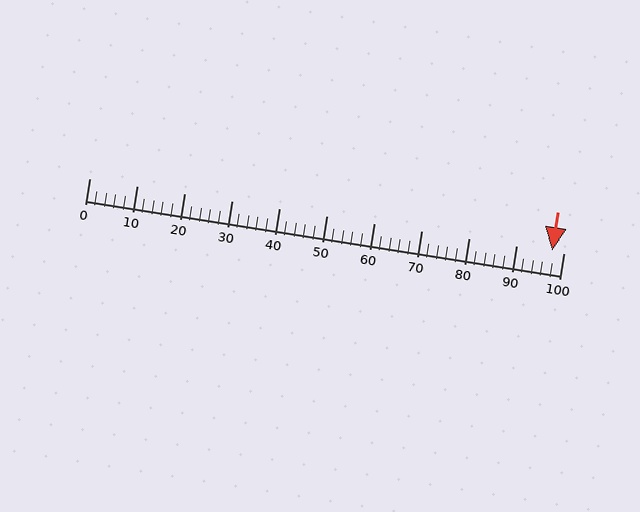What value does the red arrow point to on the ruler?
The red arrow points to approximately 98.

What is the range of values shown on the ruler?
The ruler shows values from 0 to 100.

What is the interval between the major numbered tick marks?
The major tick marks are spaced 10 units apart.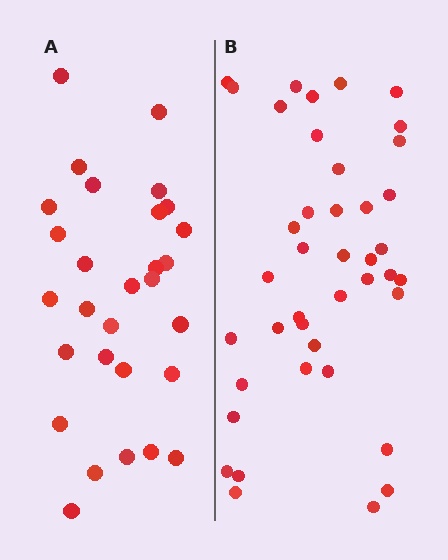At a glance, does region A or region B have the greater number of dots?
Region B (the right region) has more dots.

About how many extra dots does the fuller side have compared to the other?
Region B has roughly 12 or so more dots than region A.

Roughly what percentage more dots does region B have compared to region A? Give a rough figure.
About 40% more.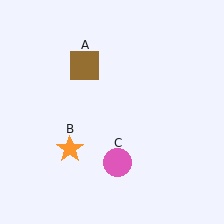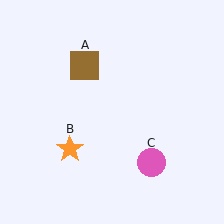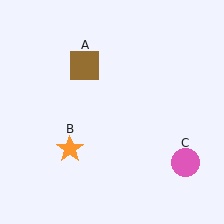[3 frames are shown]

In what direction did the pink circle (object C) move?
The pink circle (object C) moved right.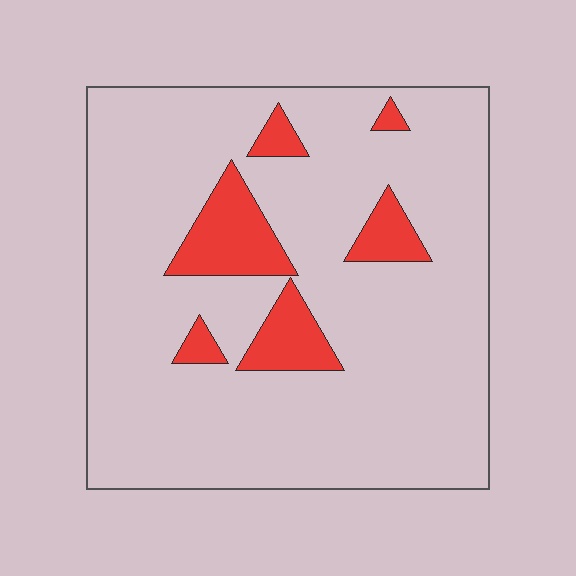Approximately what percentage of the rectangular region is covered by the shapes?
Approximately 15%.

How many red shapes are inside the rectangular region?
6.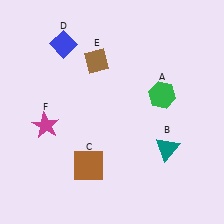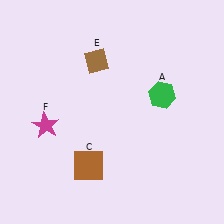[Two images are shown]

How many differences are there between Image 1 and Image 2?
There are 2 differences between the two images.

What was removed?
The teal triangle (B), the blue diamond (D) were removed in Image 2.